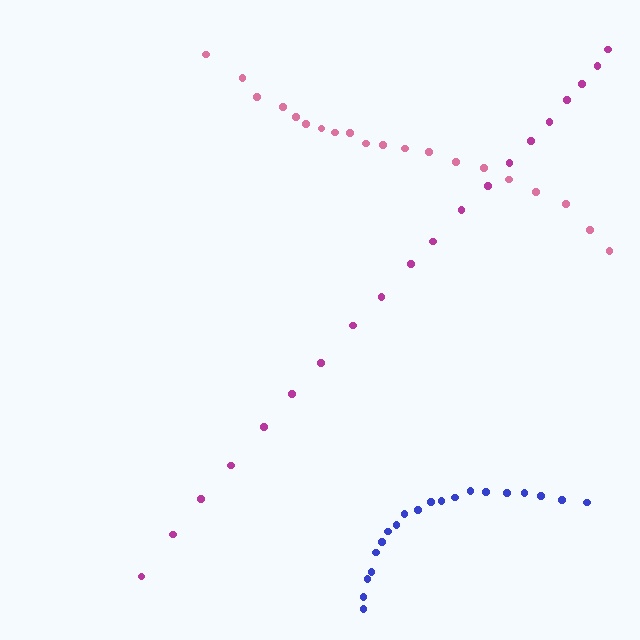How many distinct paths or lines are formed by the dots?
There are 3 distinct paths.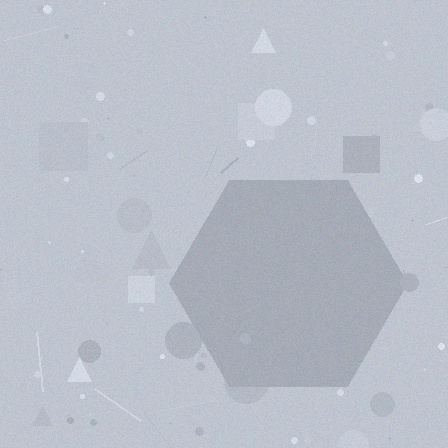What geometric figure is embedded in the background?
A hexagon is embedded in the background.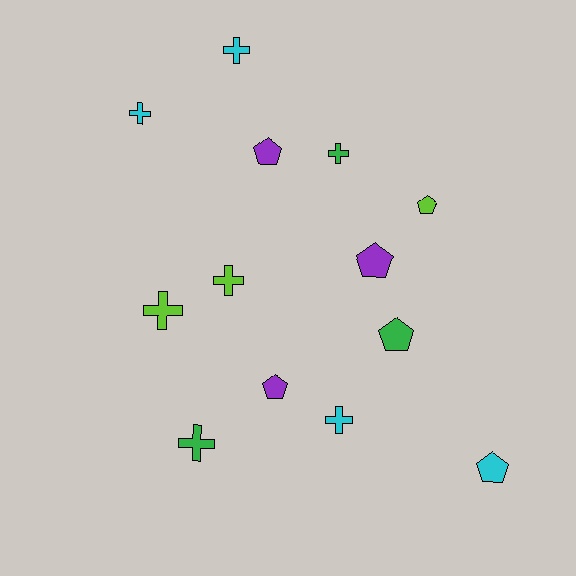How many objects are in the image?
There are 13 objects.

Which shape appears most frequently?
Cross, with 7 objects.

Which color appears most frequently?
Cyan, with 4 objects.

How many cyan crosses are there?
There are 3 cyan crosses.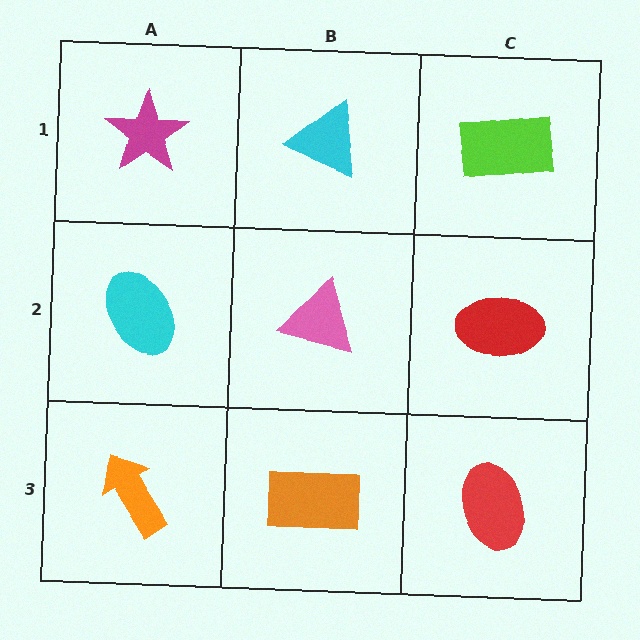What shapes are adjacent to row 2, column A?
A magenta star (row 1, column A), an orange arrow (row 3, column A), a pink triangle (row 2, column B).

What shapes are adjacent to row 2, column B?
A cyan triangle (row 1, column B), an orange rectangle (row 3, column B), a cyan ellipse (row 2, column A), a red ellipse (row 2, column C).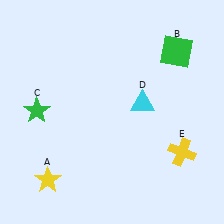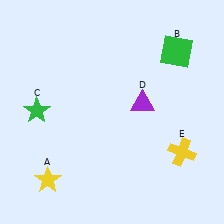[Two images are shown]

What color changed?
The triangle (D) changed from cyan in Image 1 to purple in Image 2.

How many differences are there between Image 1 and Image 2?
There is 1 difference between the two images.